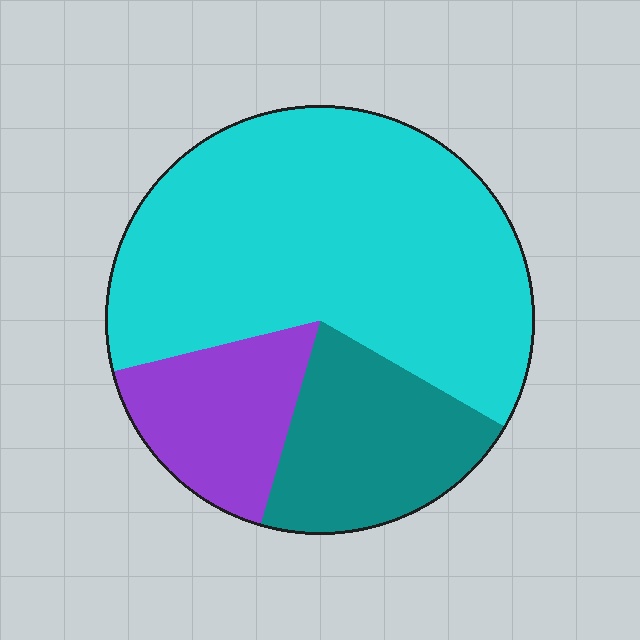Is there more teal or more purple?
Teal.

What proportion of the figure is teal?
Teal covers roughly 20% of the figure.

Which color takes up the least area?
Purple, at roughly 15%.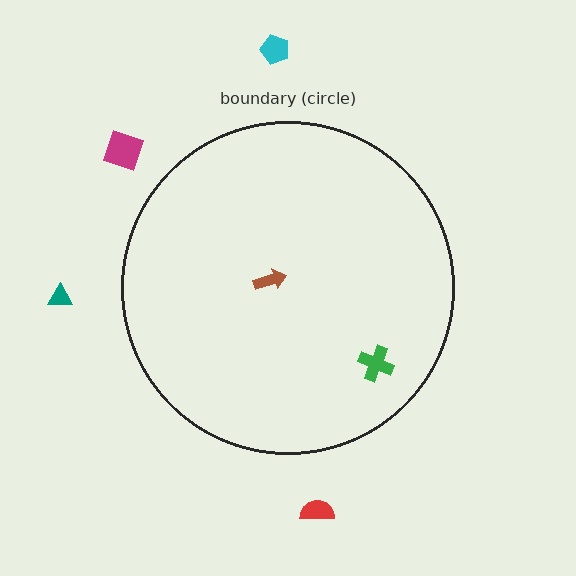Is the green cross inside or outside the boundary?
Inside.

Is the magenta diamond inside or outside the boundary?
Outside.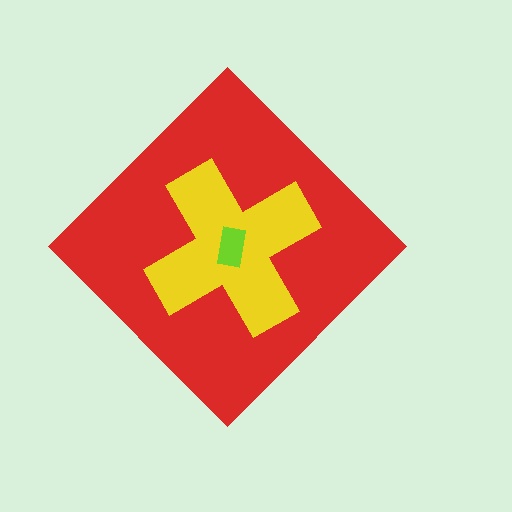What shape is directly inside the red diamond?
The yellow cross.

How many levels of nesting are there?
3.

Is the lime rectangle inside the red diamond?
Yes.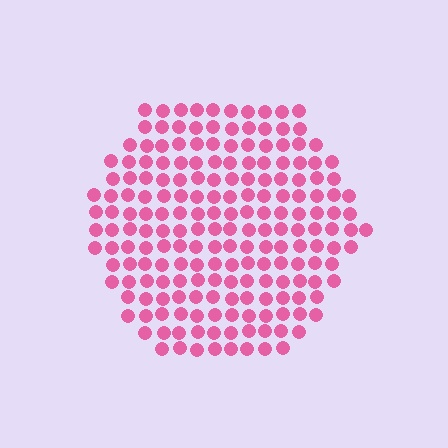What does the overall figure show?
The overall figure shows a hexagon.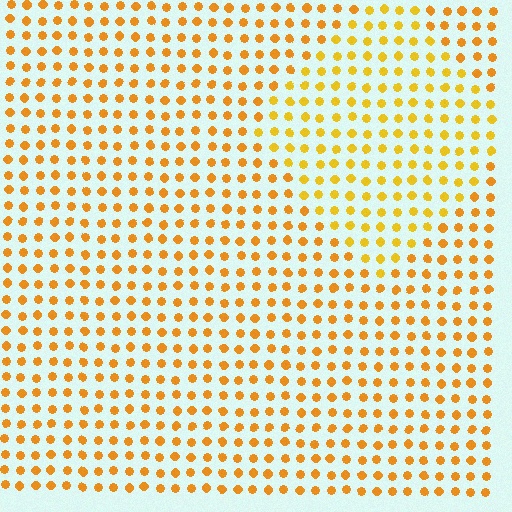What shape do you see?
I see a diamond.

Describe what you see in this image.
The image is filled with small orange elements in a uniform arrangement. A diamond-shaped region is visible where the elements are tinted to a slightly different hue, forming a subtle color boundary.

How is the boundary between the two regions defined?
The boundary is defined purely by a slight shift in hue (about 16 degrees). Spacing, size, and orientation are identical on both sides.